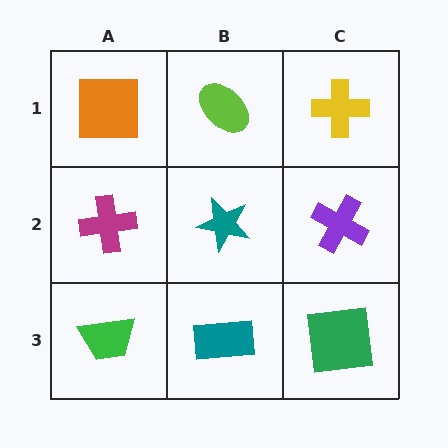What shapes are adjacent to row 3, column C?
A purple cross (row 2, column C), a teal rectangle (row 3, column B).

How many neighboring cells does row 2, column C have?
3.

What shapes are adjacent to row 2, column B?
A lime ellipse (row 1, column B), a teal rectangle (row 3, column B), a magenta cross (row 2, column A), a purple cross (row 2, column C).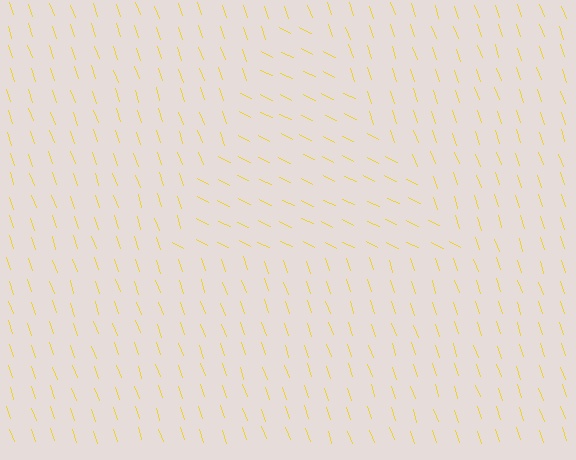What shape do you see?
I see a triangle.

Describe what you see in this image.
The image is filled with small yellow line segments. A triangle region in the image has lines oriented differently from the surrounding lines, creating a visible texture boundary.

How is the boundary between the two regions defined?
The boundary is defined purely by a change in line orientation (approximately 45 degrees difference). All lines are the same color and thickness.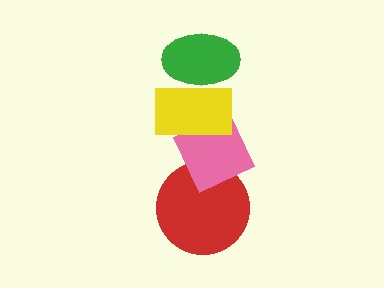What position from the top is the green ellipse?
The green ellipse is 1st from the top.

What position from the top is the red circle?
The red circle is 4th from the top.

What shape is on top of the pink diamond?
The yellow rectangle is on top of the pink diamond.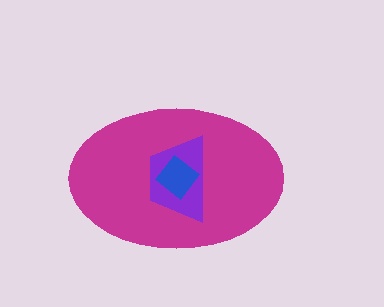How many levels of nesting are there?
3.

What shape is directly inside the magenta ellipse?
The purple trapezoid.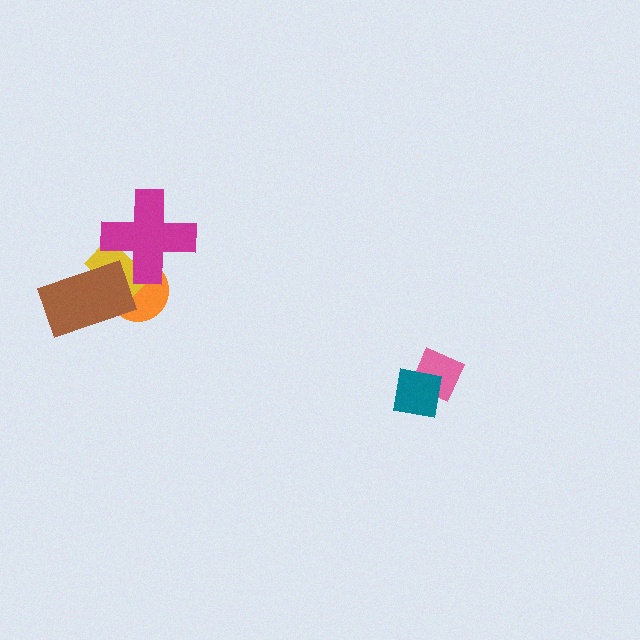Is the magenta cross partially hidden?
No, no other shape covers it.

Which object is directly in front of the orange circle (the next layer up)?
The yellow rectangle is directly in front of the orange circle.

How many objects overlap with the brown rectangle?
2 objects overlap with the brown rectangle.